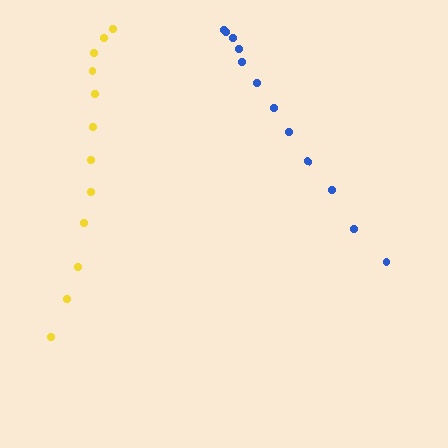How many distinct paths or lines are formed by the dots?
There are 2 distinct paths.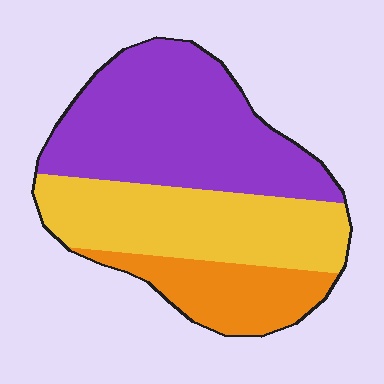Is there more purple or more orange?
Purple.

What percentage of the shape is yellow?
Yellow covers around 35% of the shape.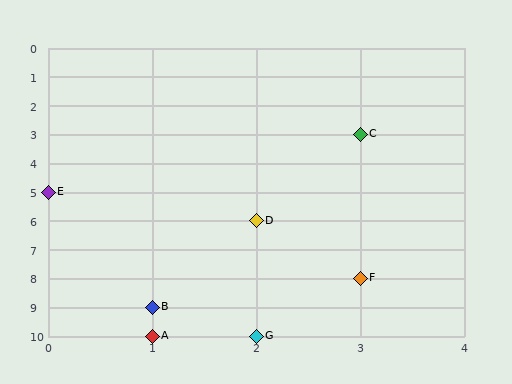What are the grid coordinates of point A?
Point A is at grid coordinates (1, 10).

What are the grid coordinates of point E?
Point E is at grid coordinates (0, 5).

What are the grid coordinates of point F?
Point F is at grid coordinates (3, 8).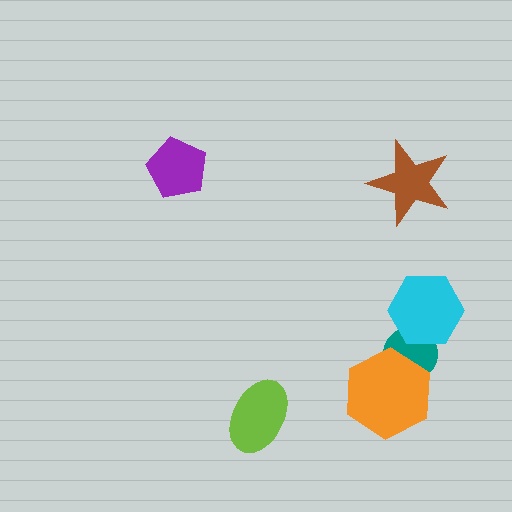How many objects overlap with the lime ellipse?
0 objects overlap with the lime ellipse.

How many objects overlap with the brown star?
0 objects overlap with the brown star.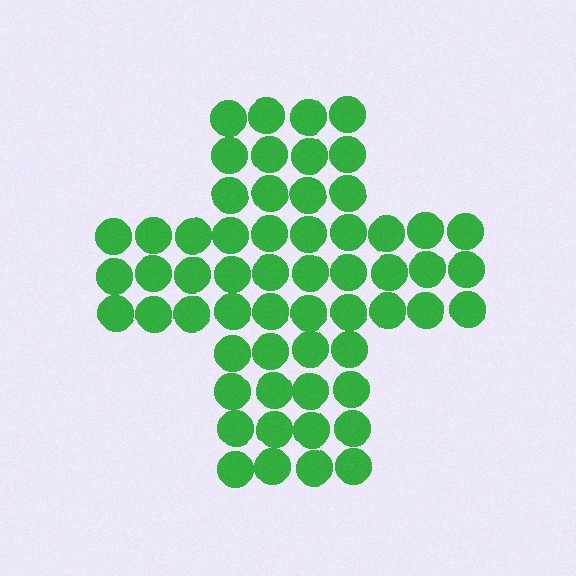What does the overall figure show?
The overall figure shows a cross.